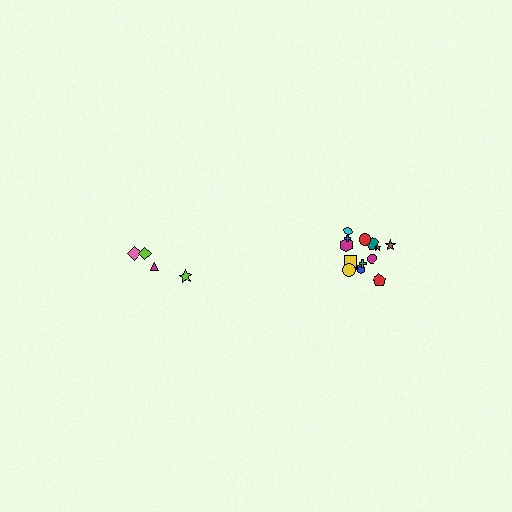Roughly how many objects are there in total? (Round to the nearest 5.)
Roughly 20 objects in total.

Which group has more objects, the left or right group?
The right group.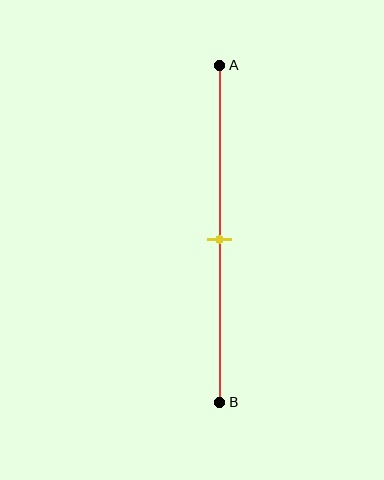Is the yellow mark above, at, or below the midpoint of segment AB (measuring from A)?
The yellow mark is approximately at the midpoint of segment AB.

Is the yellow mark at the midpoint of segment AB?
Yes, the mark is approximately at the midpoint.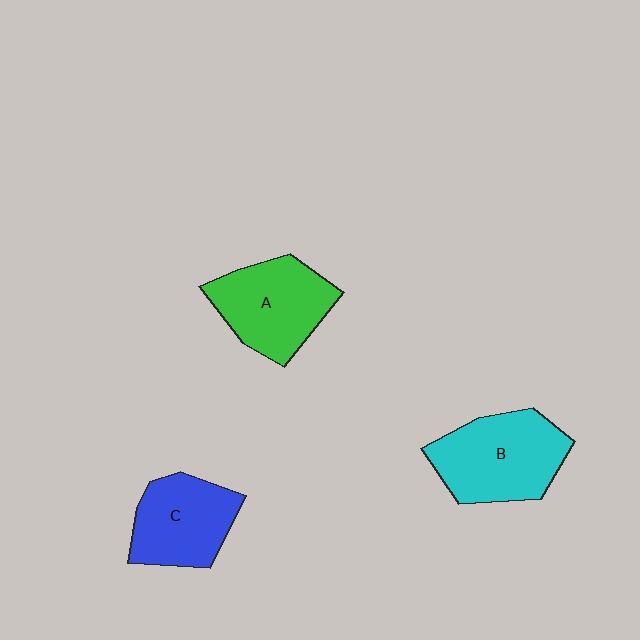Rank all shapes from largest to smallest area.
From largest to smallest: B (cyan), A (green), C (blue).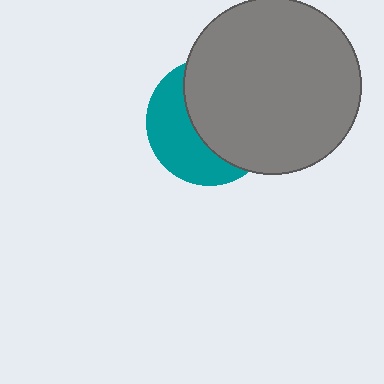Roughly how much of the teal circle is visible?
A small part of it is visible (roughly 42%).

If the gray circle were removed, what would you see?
You would see the complete teal circle.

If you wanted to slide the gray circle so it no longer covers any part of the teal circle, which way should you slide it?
Slide it right — that is the most direct way to separate the two shapes.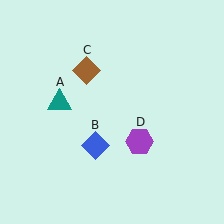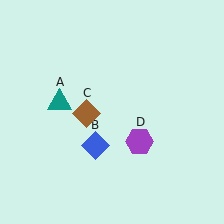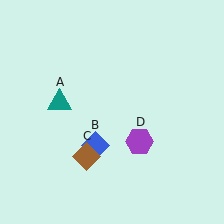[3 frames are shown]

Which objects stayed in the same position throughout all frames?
Teal triangle (object A) and blue diamond (object B) and purple hexagon (object D) remained stationary.